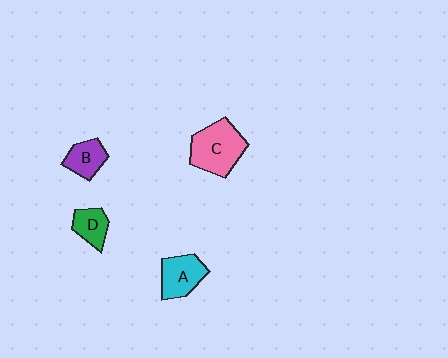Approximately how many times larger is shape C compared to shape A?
Approximately 1.5 times.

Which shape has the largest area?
Shape C (pink).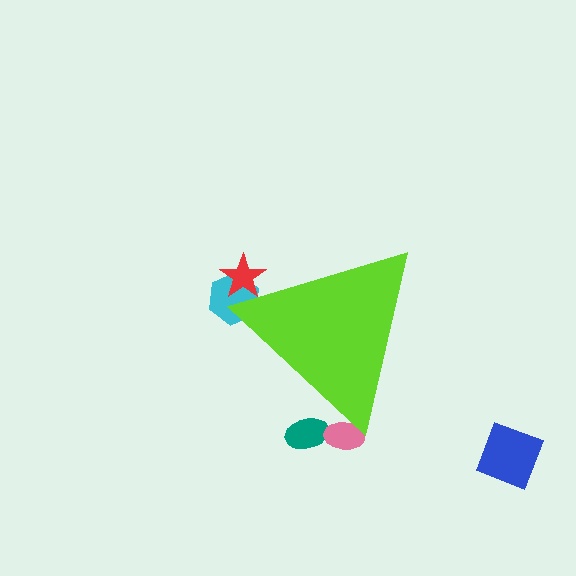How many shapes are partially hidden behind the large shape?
4 shapes are partially hidden.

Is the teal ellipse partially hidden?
Yes, the teal ellipse is partially hidden behind the lime triangle.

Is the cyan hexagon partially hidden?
Yes, the cyan hexagon is partially hidden behind the lime triangle.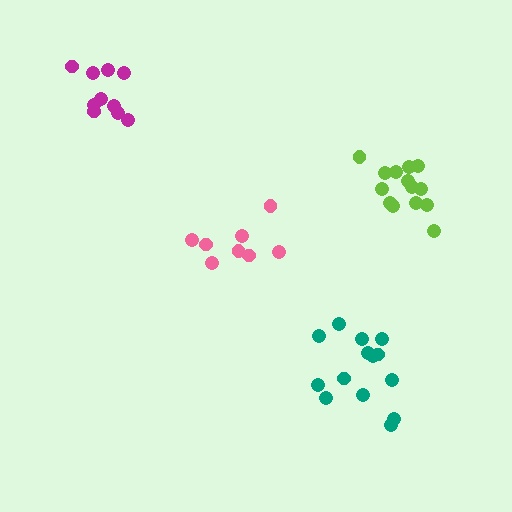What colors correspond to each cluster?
The clusters are colored: pink, teal, lime, magenta.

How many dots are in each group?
Group 1: 8 dots, Group 2: 14 dots, Group 3: 14 dots, Group 4: 10 dots (46 total).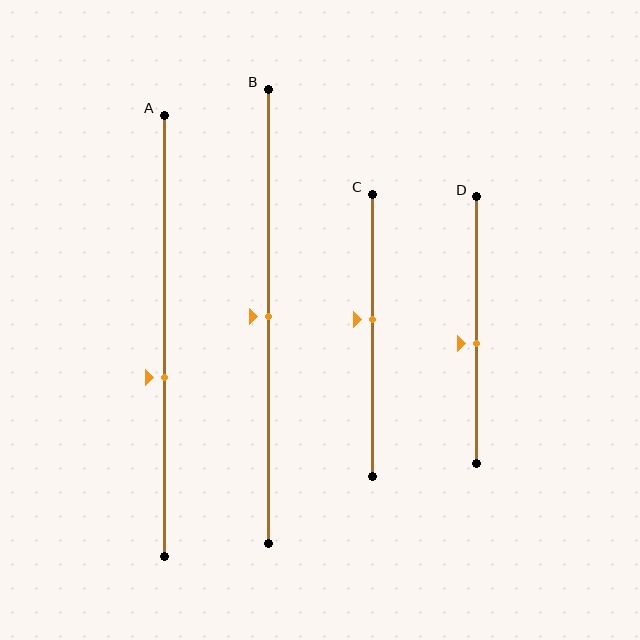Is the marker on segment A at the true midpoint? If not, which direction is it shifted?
No, the marker on segment A is shifted downward by about 9% of the segment length.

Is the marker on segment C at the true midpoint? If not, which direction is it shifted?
No, the marker on segment C is shifted upward by about 6% of the segment length.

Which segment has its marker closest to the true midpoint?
Segment B has its marker closest to the true midpoint.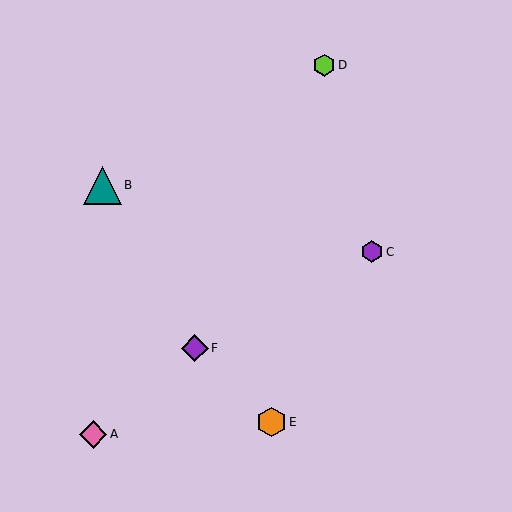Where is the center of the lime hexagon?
The center of the lime hexagon is at (324, 65).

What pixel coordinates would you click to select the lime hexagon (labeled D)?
Click at (324, 65) to select the lime hexagon D.